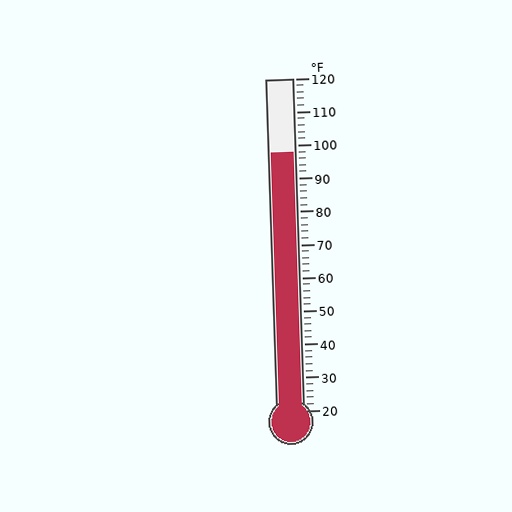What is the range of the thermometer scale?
The thermometer scale ranges from 20°F to 120°F.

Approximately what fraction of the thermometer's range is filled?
The thermometer is filled to approximately 80% of its range.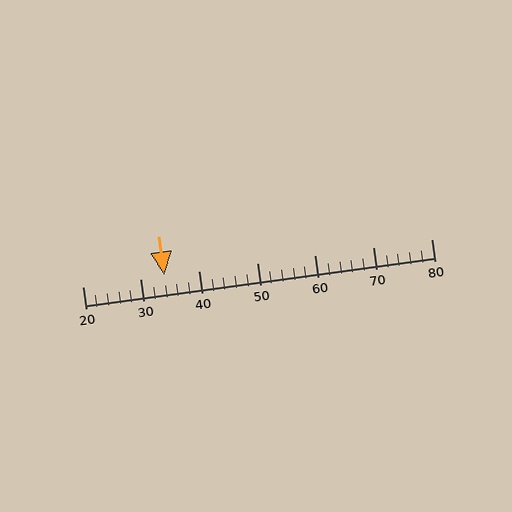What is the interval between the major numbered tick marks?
The major tick marks are spaced 10 units apart.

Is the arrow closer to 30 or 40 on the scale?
The arrow is closer to 30.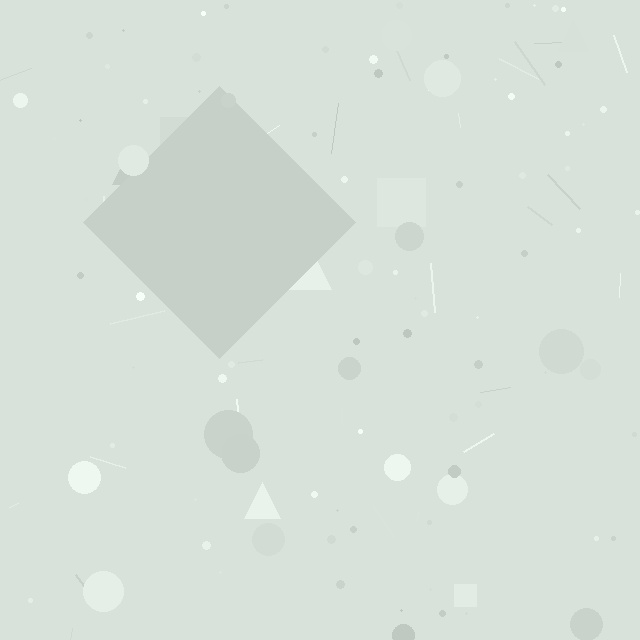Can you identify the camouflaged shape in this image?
The camouflaged shape is a diamond.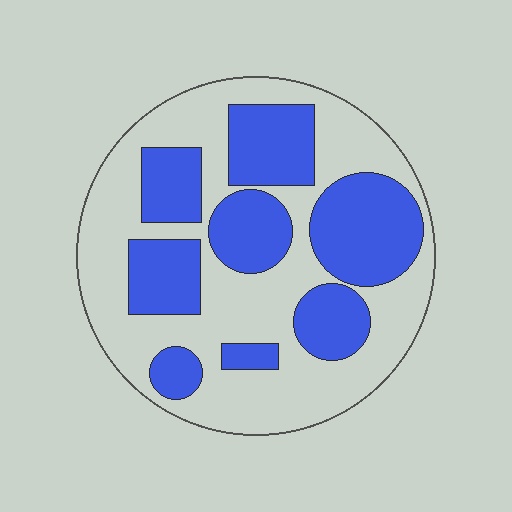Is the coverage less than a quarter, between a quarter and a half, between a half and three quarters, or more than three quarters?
Between a quarter and a half.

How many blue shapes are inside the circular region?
8.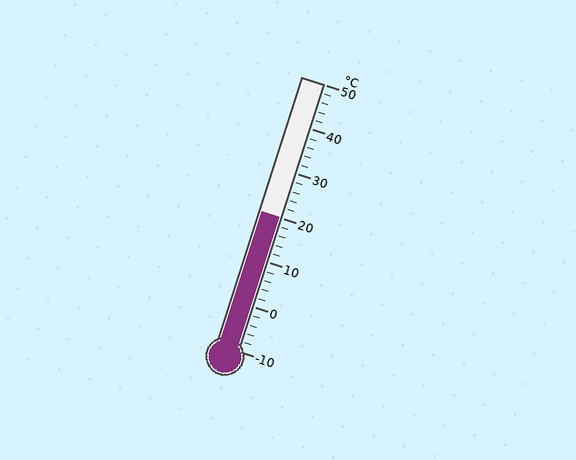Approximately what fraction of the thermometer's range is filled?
The thermometer is filled to approximately 50% of its range.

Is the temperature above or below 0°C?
The temperature is above 0°C.